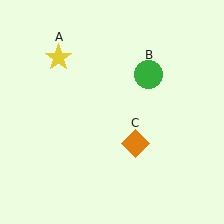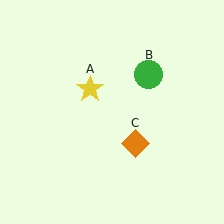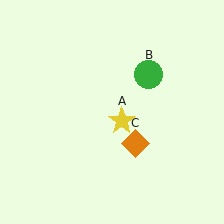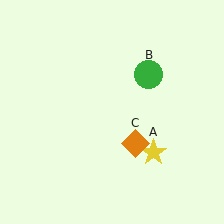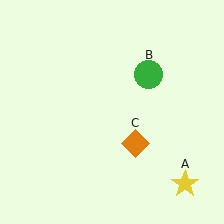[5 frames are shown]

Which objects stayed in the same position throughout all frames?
Green circle (object B) and orange diamond (object C) remained stationary.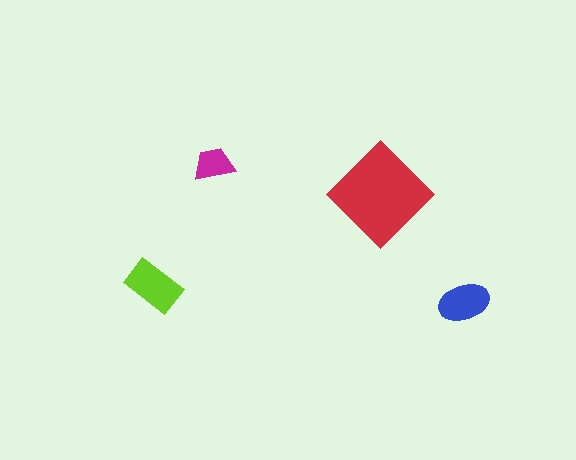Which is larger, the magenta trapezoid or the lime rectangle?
The lime rectangle.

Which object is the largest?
The red diamond.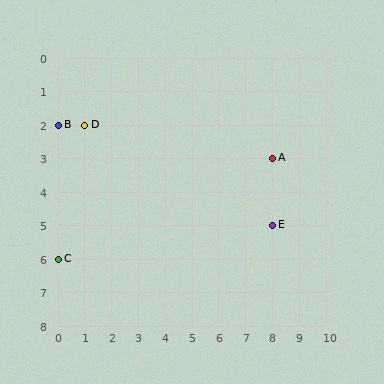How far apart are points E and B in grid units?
Points E and B are 8 columns and 3 rows apart (about 8.5 grid units diagonally).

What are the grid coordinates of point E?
Point E is at grid coordinates (8, 5).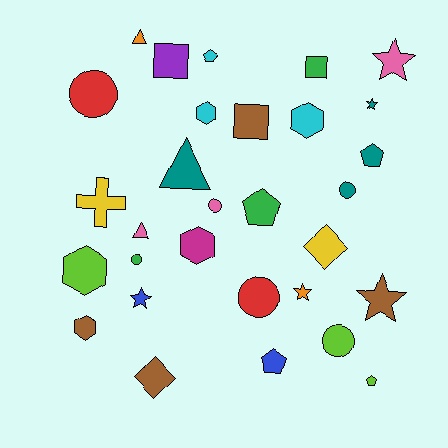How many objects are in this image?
There are 30 objects.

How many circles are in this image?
There are 6 circles.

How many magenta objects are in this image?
There is 1 magenta object.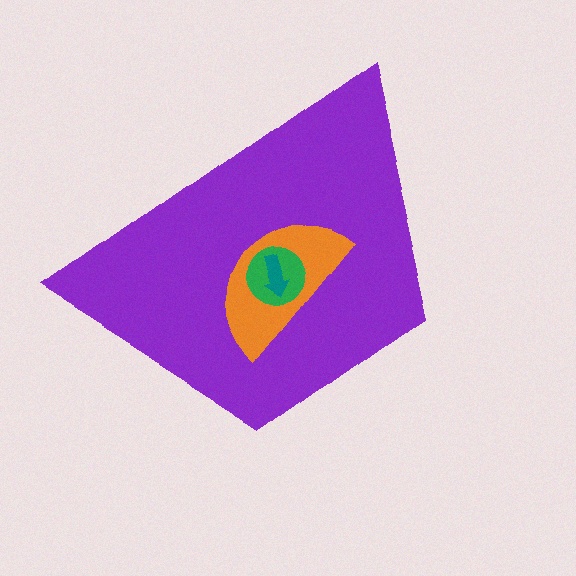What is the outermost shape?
The purple trapezoid.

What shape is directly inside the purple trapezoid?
The orange semicircle.